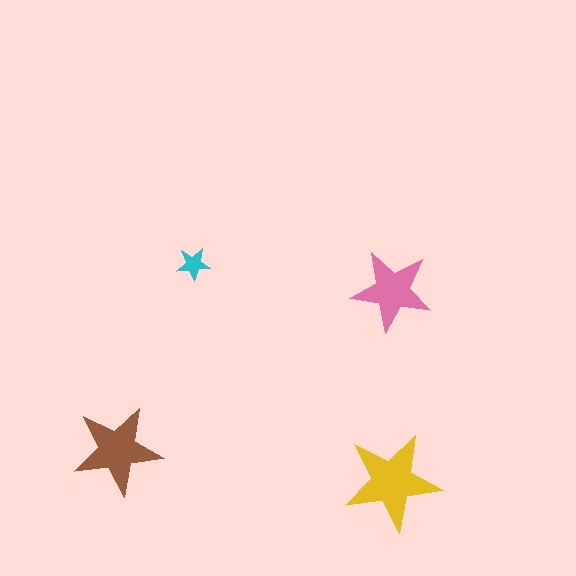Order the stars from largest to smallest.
the yellow one, the brown one, the pink one, the cyan one.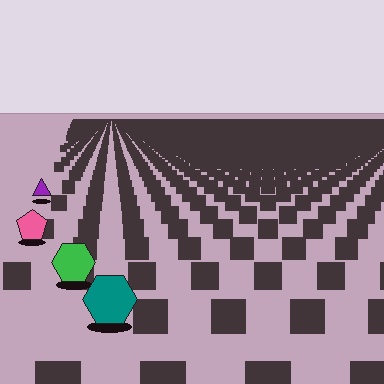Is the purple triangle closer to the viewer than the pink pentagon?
No. The pink pentagon is closer — you can tell from the texture gradient: the ground texture is coarser near it.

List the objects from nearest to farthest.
From nearest to farthest: the teal hexagon, the green hexagon, the pink pentagon, the purple triangle.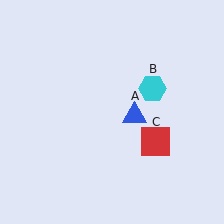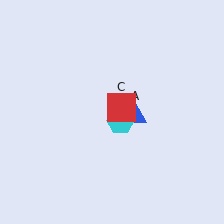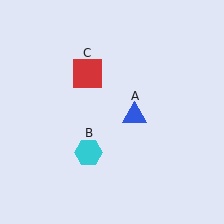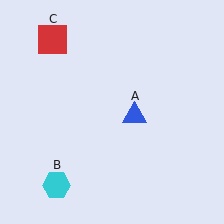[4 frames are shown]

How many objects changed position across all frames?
2 objects changed position: cyan hexagon (object B), red square (object C).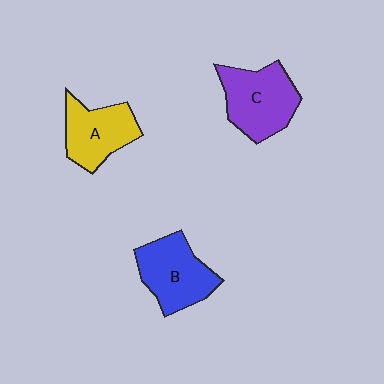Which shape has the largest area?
Shape C (purple).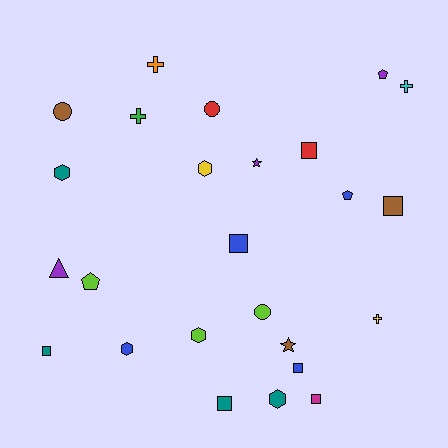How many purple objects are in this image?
There are 3 purple objects.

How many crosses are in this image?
There are 4 crosses.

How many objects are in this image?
There are 25 objects.